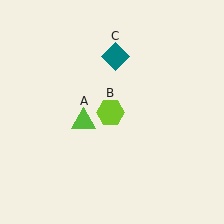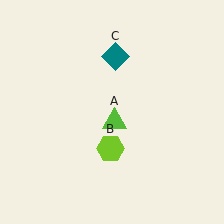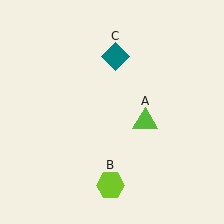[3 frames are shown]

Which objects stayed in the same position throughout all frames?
Teal diamond (object C) remained stationary.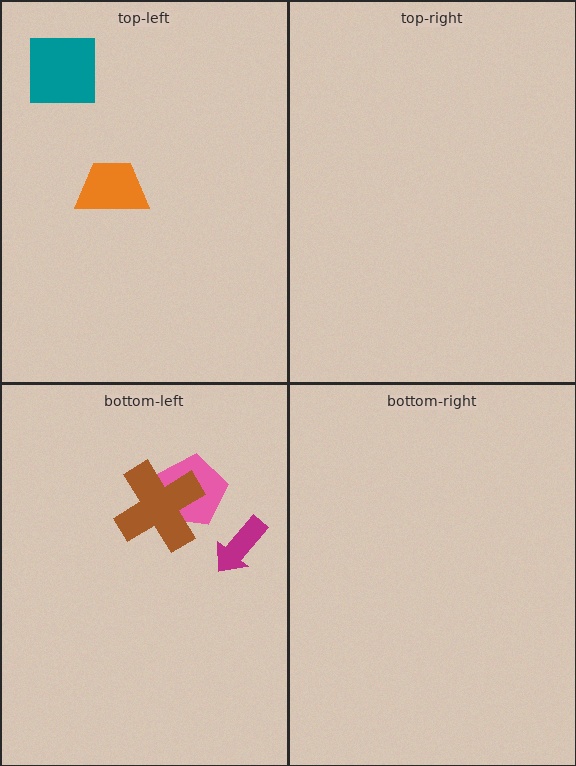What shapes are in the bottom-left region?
The magenta arrow, the pink pentagon, the brown cross.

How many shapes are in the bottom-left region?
3.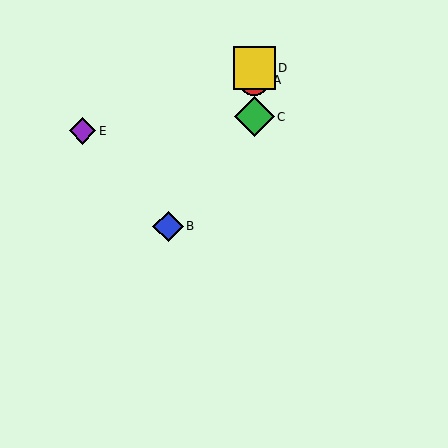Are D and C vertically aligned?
Yes, both are at x≈254.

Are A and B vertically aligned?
No, A is at x≈254 and B is at x≈168.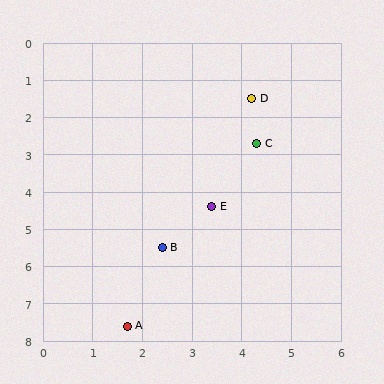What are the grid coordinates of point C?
Point C is at approximately (4.3, 2.7).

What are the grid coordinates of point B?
Point B is at approximately (2.4, 5.5).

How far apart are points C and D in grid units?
Points C and D are about 1.2 grid units apart.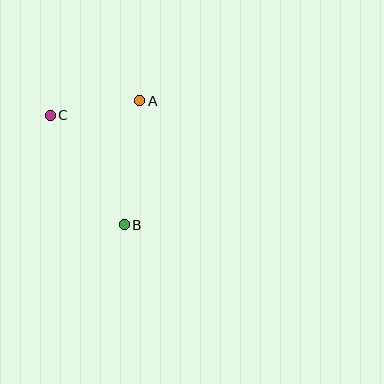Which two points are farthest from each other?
Points B and C are farthest from each other.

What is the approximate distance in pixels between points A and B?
The distance between A and B is approximately 125 pixels.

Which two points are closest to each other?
Points A and C are closest to each other.